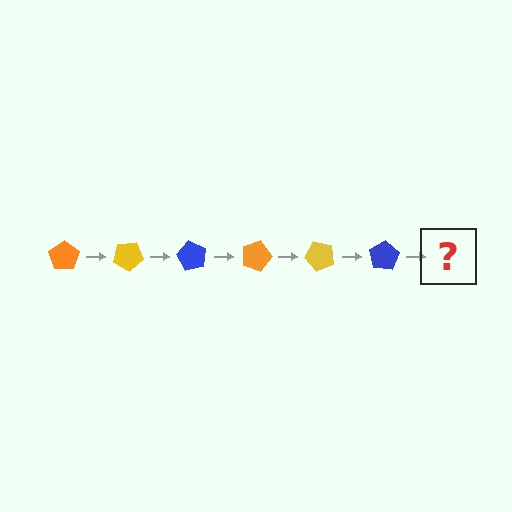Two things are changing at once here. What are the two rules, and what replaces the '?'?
The two rules are that it rotates 30 degrees each step and the color cycles through orange, yellow, and blue. The '?' should be an orange pentagon, rotated 180 degrees from the start.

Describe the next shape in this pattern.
It should be an orange pentagon, rotated 180 degrees from the start.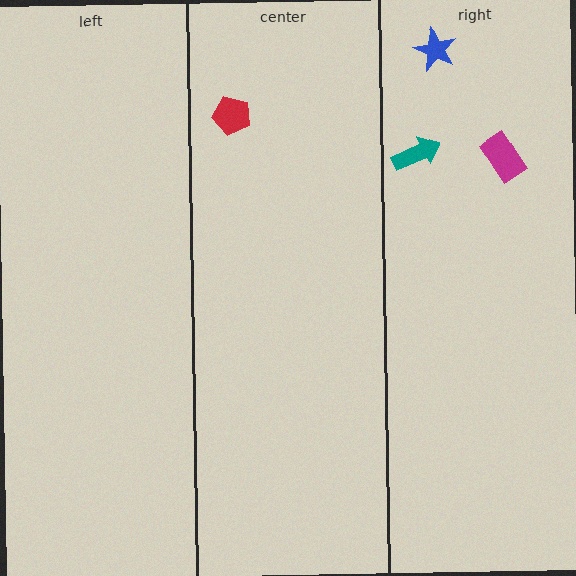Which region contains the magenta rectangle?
The right region.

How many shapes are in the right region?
3.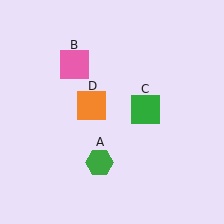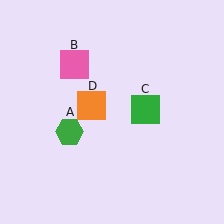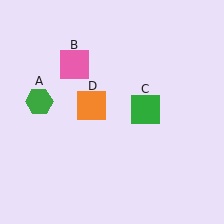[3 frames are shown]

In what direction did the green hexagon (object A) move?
The green hexagon (object A) moved up and to the left.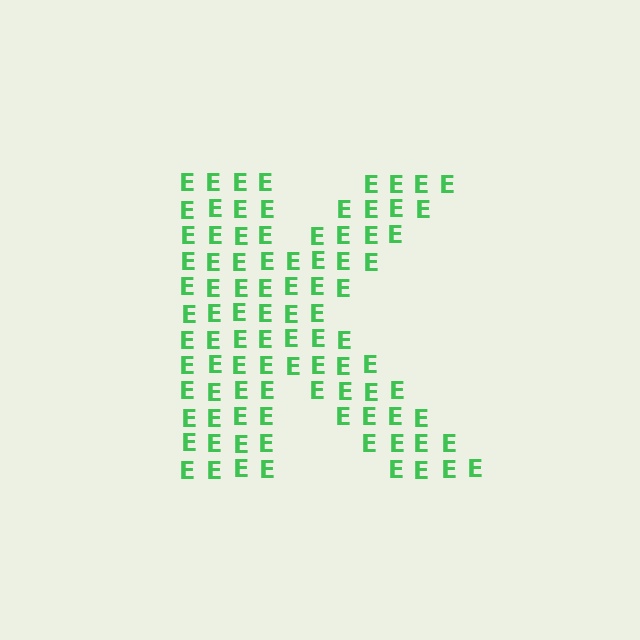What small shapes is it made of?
It is made of small letter E's.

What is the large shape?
The large shape is the letter K.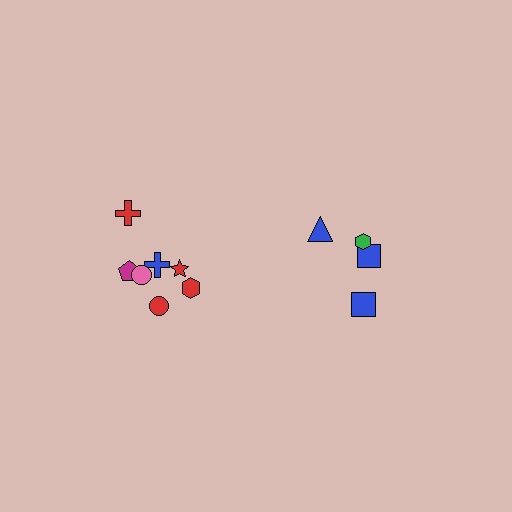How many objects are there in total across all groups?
There are 11 objects.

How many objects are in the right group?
There are 4 objects.